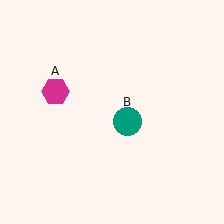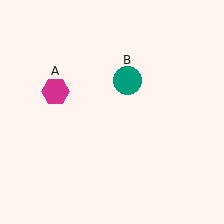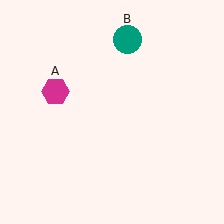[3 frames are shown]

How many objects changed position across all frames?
1 object changed position: teal circle (object B).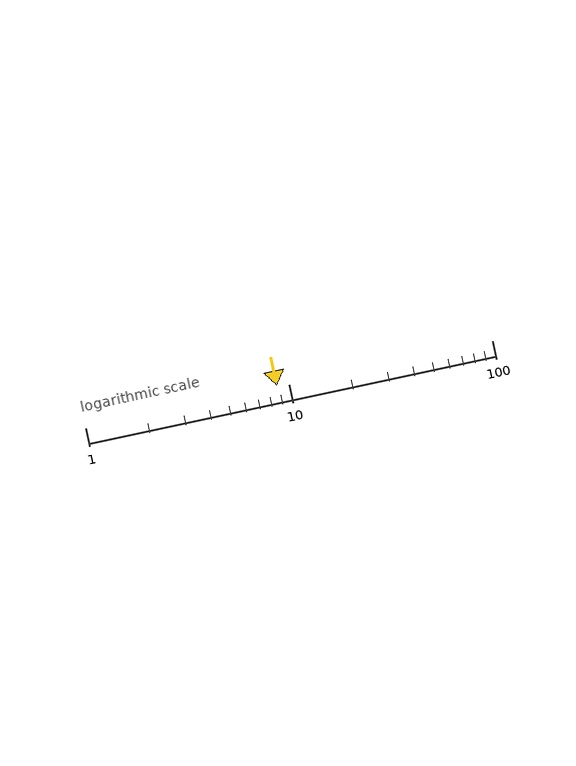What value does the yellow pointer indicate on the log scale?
The pointer indicates approximately 8.8.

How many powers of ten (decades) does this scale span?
The scale spans 2 decades, from 1 to 100.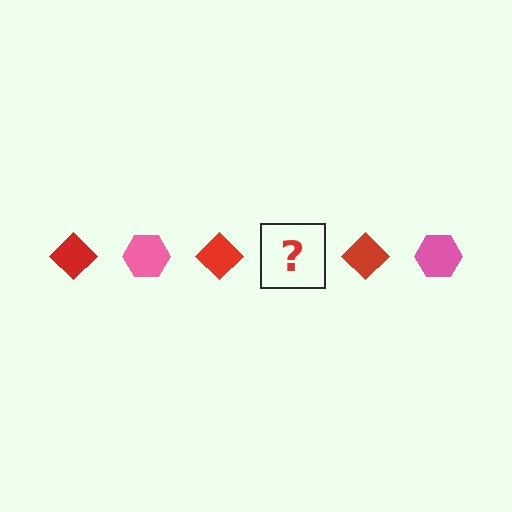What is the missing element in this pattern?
The missing element is a pink hexagon.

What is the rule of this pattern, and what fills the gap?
The rule is that the pattern alternates between red diamond and pink hexagon. The gap should be filled with a pink hexagon.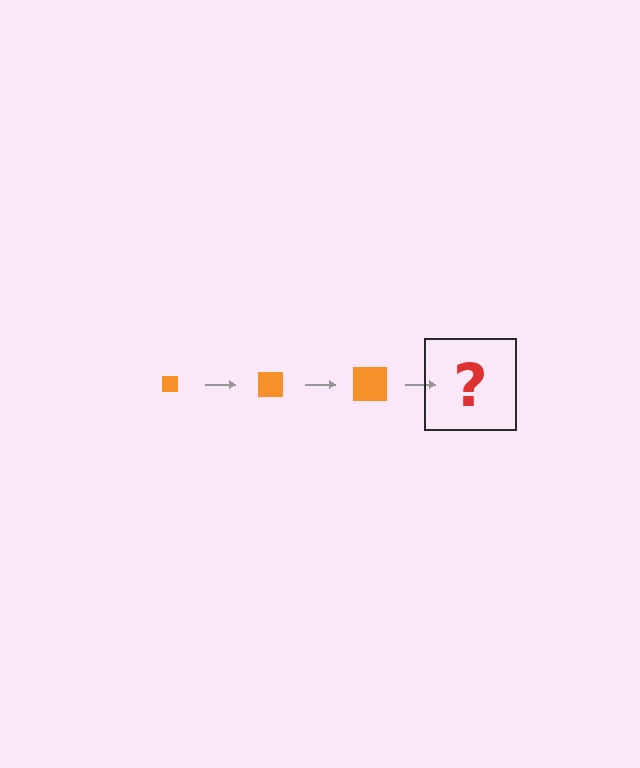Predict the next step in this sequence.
The next step is an orange square, larger than the previous one.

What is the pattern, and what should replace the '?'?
The pattern is that the square gets progressively larger each step. The '?' should be an orange square, larger than the previous one.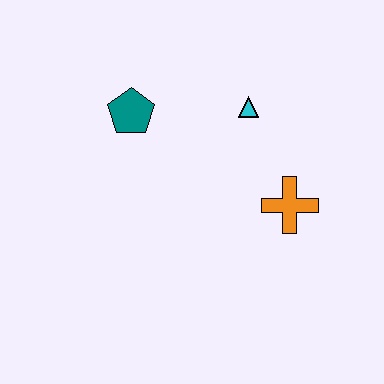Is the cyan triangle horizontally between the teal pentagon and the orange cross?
Yes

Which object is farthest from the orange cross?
The teal pentagon is farthest from the orange cross.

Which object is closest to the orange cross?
The cyan triangle is closest to the orange cross.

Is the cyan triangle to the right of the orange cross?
No